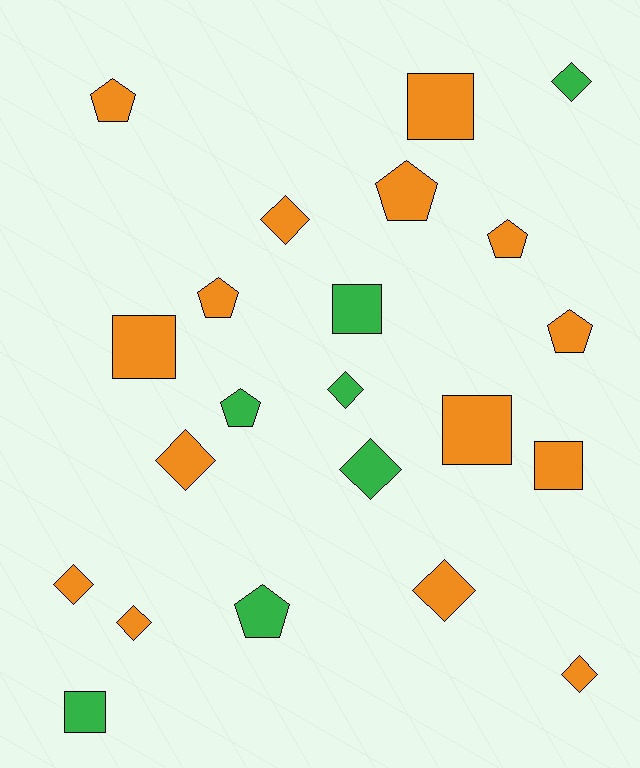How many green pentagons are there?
There are 2 green pentagons.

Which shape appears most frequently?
Diamond, with 9 objects.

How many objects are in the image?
There are 22 objects.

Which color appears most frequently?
Orange, with 15 objects.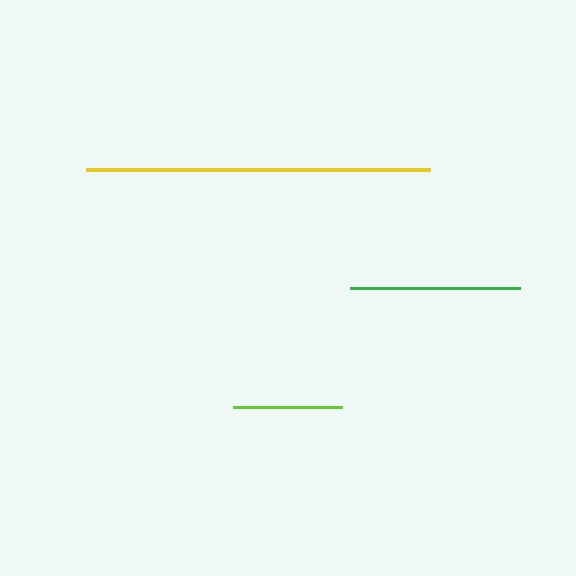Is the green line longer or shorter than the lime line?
The green line is longer than the lime line.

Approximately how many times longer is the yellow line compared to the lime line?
The yellow line is approximately 3.2 times the length of the lime line.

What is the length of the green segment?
The green segment is approximately 170 pixels long.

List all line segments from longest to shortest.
From longest to shortest: yellow, green, lime.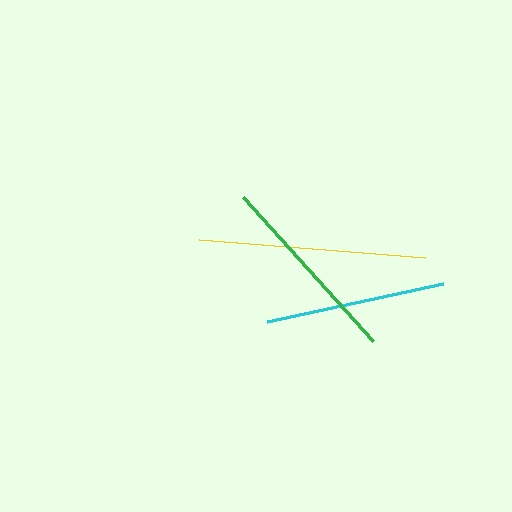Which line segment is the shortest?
The cyan line is the shortest at approximately 180 pixels.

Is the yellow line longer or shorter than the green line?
The yellow line is longer than the green line.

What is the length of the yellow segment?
The yellow segment is approximately 226 pixels long.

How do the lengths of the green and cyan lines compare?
The green and cyan lines are approximately the same length.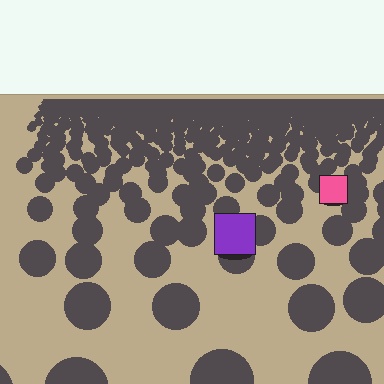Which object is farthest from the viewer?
The pink square is farthest from the viewer. It appears smaller and the ground texture around it is denser.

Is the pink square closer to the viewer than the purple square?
No. The purple square is closer — you can tell from the texture gradient: the ground texture is coarser near it.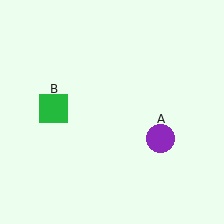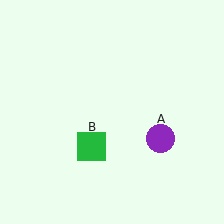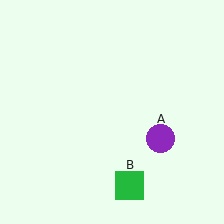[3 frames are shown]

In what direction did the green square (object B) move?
The green square (object B) moved down and to the right.